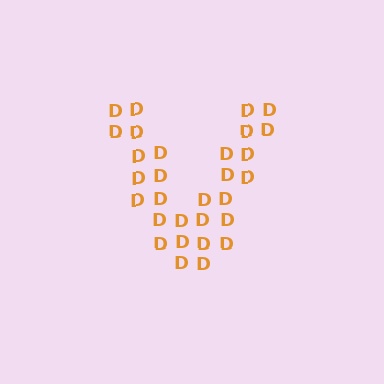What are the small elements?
The small elements are letter D's.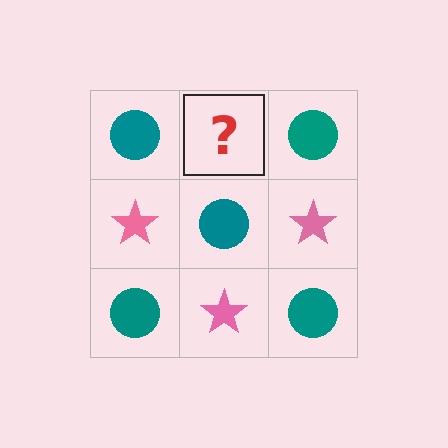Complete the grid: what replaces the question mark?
The question mark should be replaced with a pink star.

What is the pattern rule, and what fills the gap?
The rule is that it alternates teal circle and pink star in a checkerboard pattern. The gap should be filled with a pink star.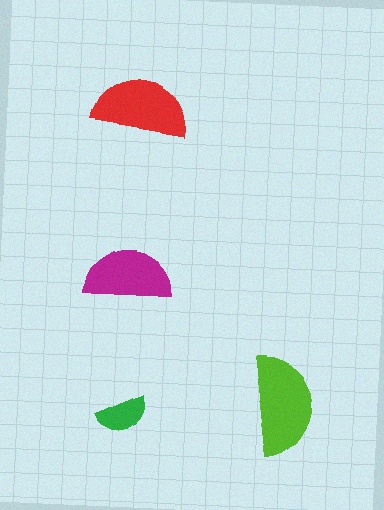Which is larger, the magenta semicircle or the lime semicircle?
The lime one.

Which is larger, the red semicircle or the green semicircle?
The red one.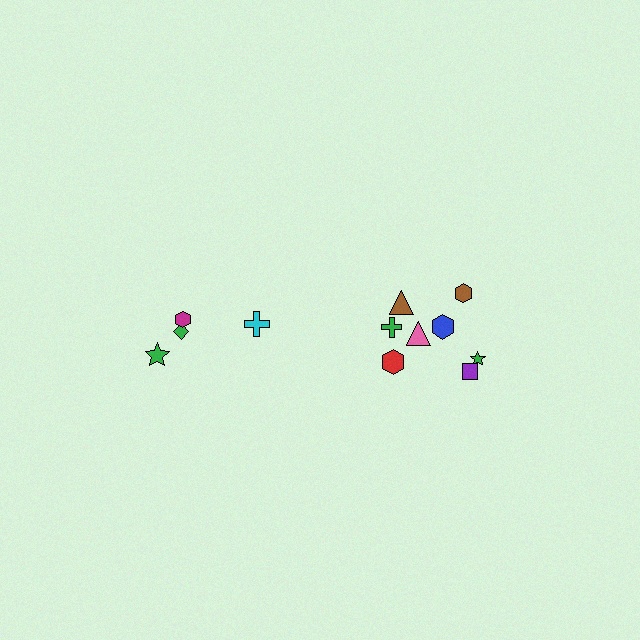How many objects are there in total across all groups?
There are 12 objects.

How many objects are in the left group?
There are 4 objects.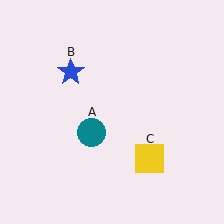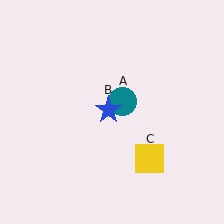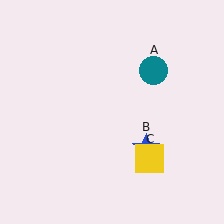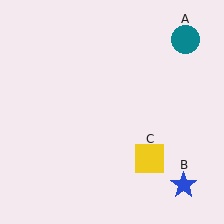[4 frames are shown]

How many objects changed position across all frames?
2 objects changed position: teal circle (object A), blue star (object B).